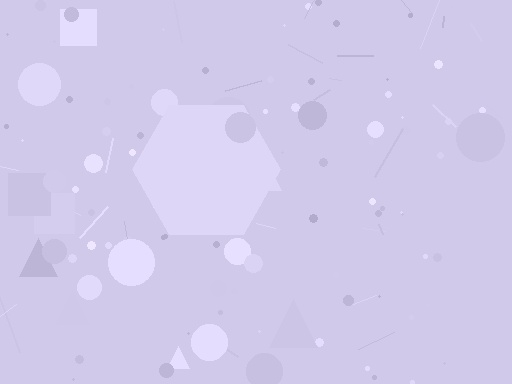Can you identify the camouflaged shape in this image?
The camouflaged shape is a hexagon.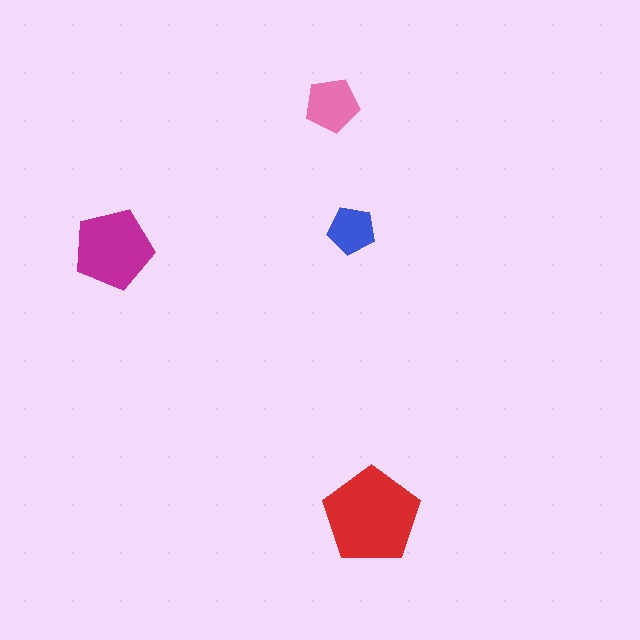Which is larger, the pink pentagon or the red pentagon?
The red one.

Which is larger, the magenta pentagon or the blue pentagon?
The magenta one.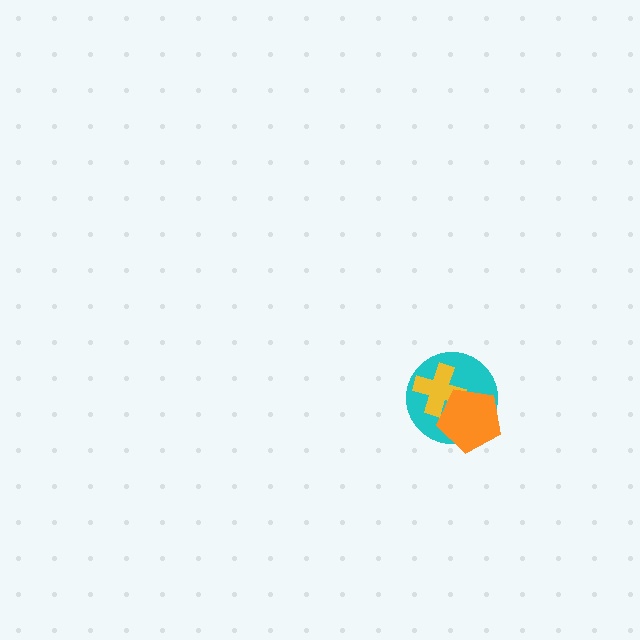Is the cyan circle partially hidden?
Yes, it is partially covered by another shape.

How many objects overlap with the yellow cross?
2 objects overlap with the yellow cross.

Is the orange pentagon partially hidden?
No, no other shape covers it.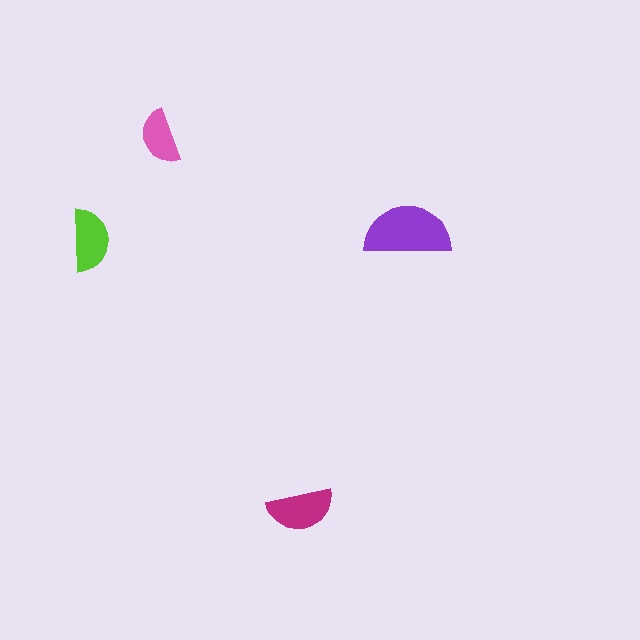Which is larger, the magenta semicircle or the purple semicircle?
The purple one.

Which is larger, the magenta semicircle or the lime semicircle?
The magenta one.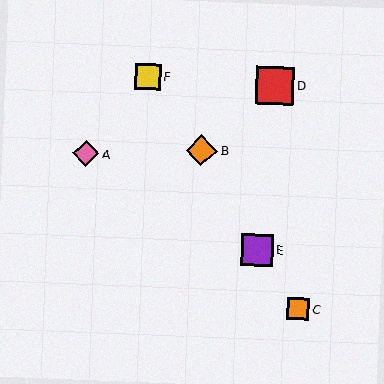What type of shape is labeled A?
Shape A is a pink diamond.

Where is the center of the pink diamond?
The center of the pink diamond is at (86, 154).